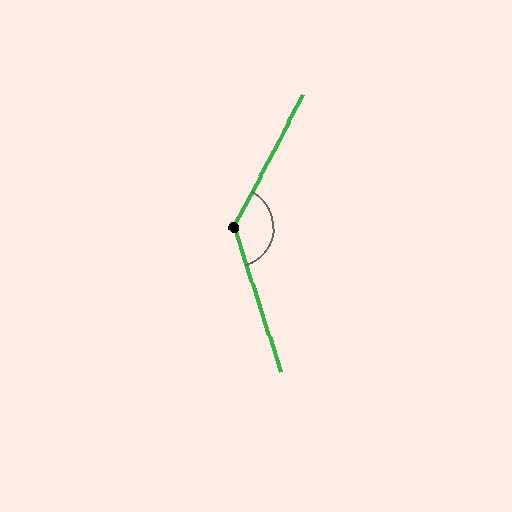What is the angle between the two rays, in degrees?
Approximately 134 degrees.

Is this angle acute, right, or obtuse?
It is obtuse.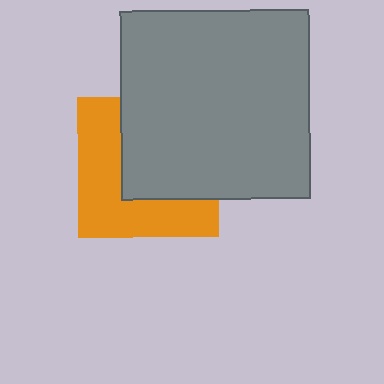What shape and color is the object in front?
The object in front is a gray square.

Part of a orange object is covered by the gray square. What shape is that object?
It is a square.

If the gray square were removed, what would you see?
You would see the complete orange square.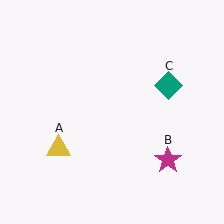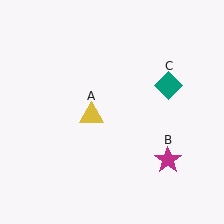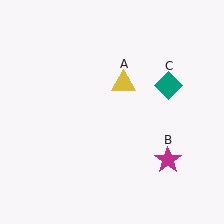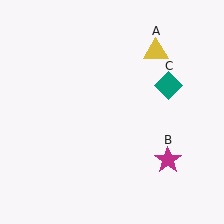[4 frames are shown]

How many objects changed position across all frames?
1 object changed position: yellow triangle (object A).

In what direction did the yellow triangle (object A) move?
The yellow triangle (object A) moved up and to the right.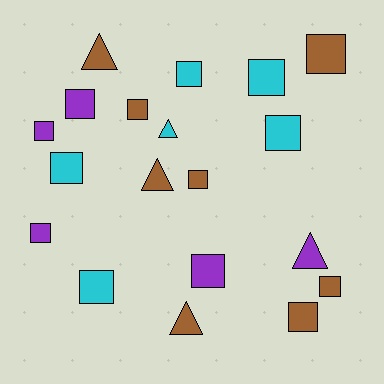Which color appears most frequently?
Brown, with 8 objects.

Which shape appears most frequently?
Square, with 14 objects.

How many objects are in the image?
There are 19 objects.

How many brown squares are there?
There are 5 brown squares.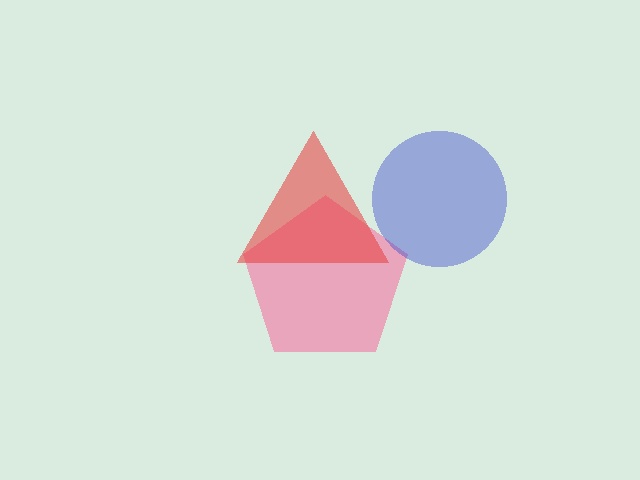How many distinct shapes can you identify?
There are 3 distinct shapes: a pink pentagon, a blue circle, a red triangle.